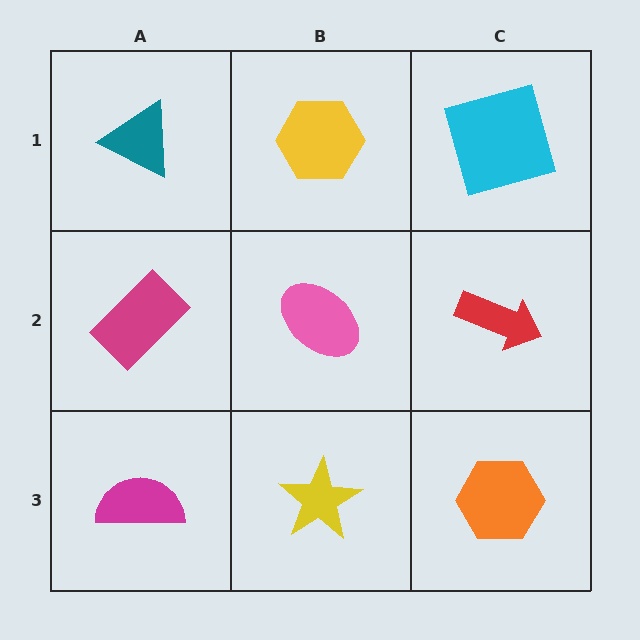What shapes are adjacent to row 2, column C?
A cyan square (row 1, column C), an orange hexagon (row 3, column C), a pink ellipse (row 2, column B).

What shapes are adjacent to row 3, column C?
A red arrow (row 2, column C), a yellow star (row 3, column B).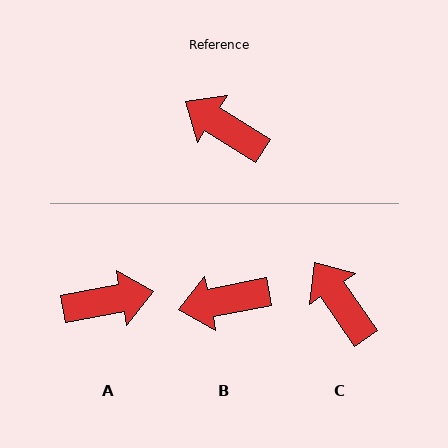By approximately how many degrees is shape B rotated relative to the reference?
Approximately 44 degrees counter-clockwise.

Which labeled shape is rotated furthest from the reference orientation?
A, about 137 degrees away.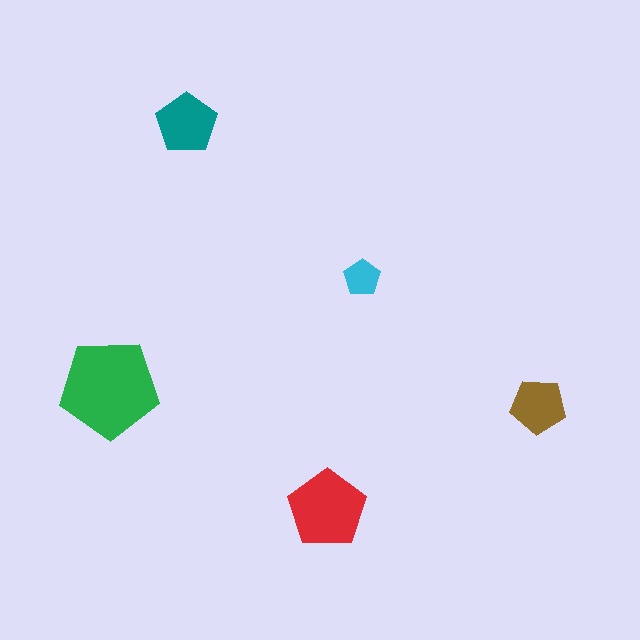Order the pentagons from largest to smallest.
the green one, the red one, the teal one, the brown one, the cyan one.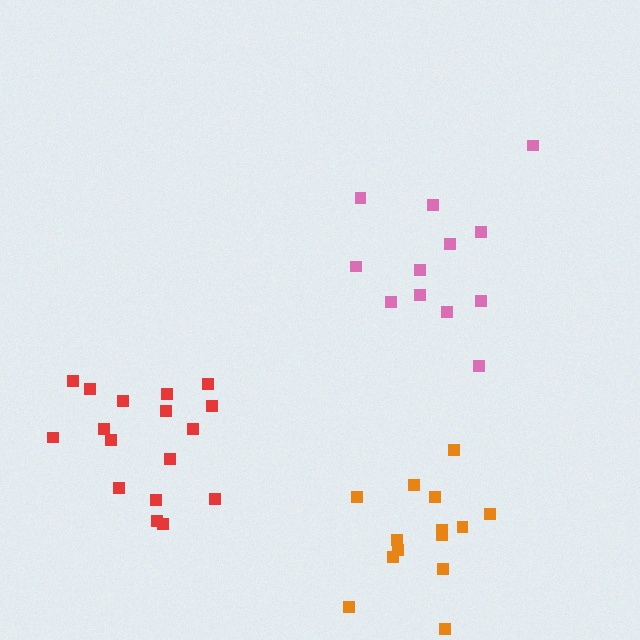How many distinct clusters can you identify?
There are 3 distinct clusters.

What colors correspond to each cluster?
The clusters are colored: pink, orange, red.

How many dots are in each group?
Group 1: 12 dots, Group 2: 14 dots, Group 3: 17 dots (43 total).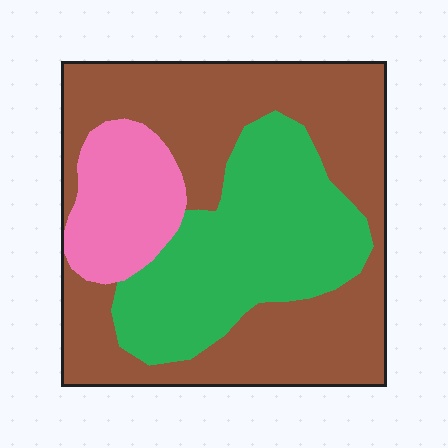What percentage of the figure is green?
Green takes up about one third (1/3) of the figure.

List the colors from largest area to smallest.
From largest to smallest: brown, green, pink.